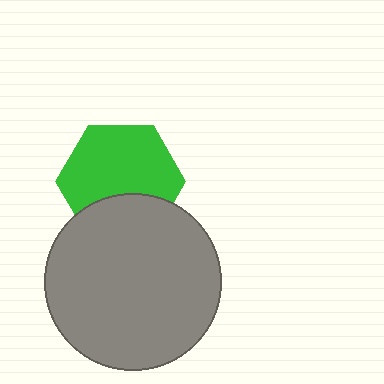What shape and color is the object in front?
The object in front is a gray circle.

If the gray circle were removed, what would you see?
You would see the complete green hexagon.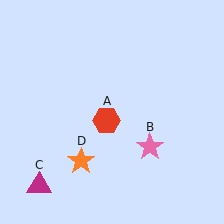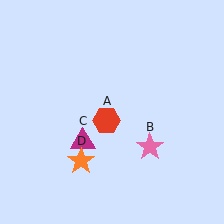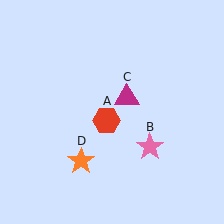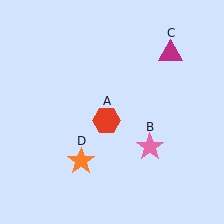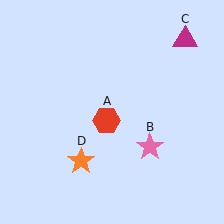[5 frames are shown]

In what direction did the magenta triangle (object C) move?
The magenta triangle (object C) moved up and to the right.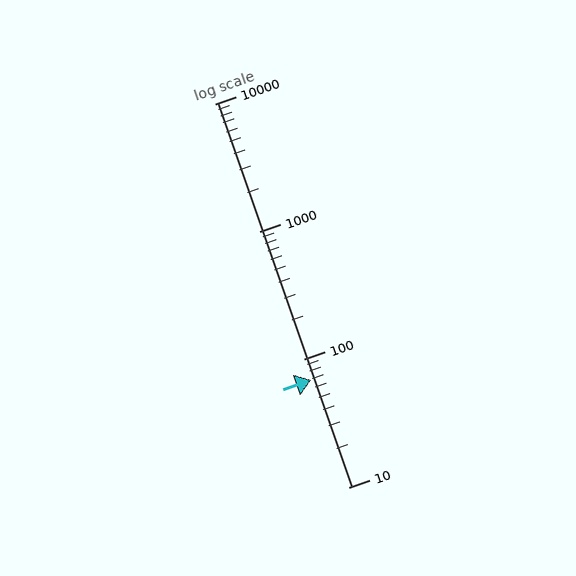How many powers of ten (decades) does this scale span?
The scale spans 3 decades, from 10 to 10000.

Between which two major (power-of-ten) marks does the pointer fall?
The pointer is between 10 and 100.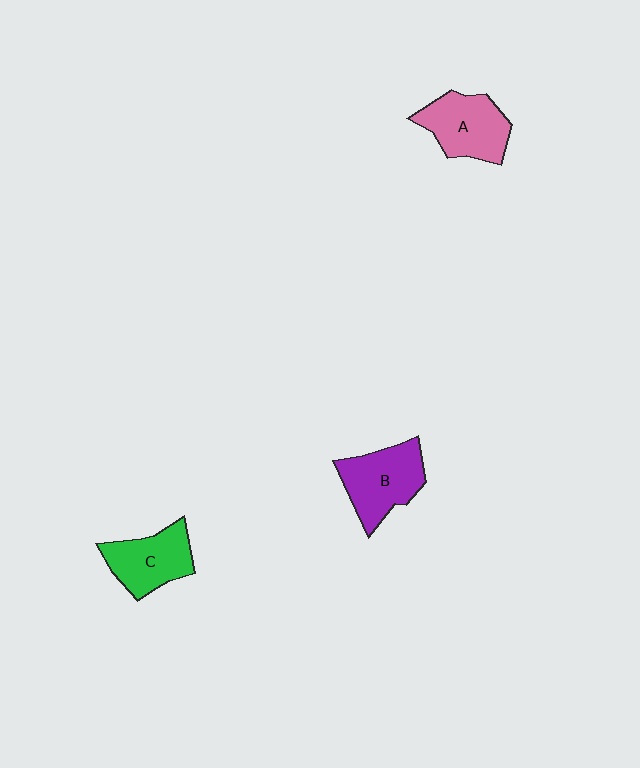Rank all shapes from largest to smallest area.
From largest to smallest: B (purple), A (pink), C (green).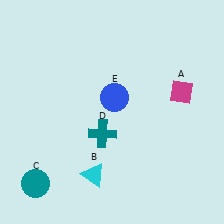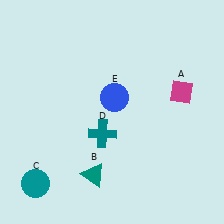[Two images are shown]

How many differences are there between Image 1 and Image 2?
There is 1 difference between the two images.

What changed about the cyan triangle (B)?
In Image 1, B is cyan. In Image 2, it changed to teal.